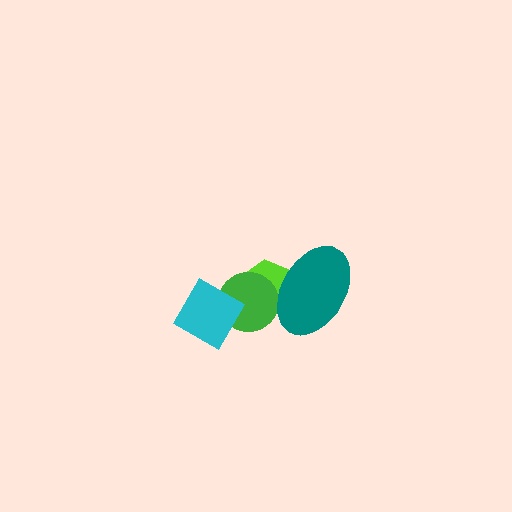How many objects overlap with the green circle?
3 objects overlap with the green circle.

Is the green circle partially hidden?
Yes, it is partially covered by another shape.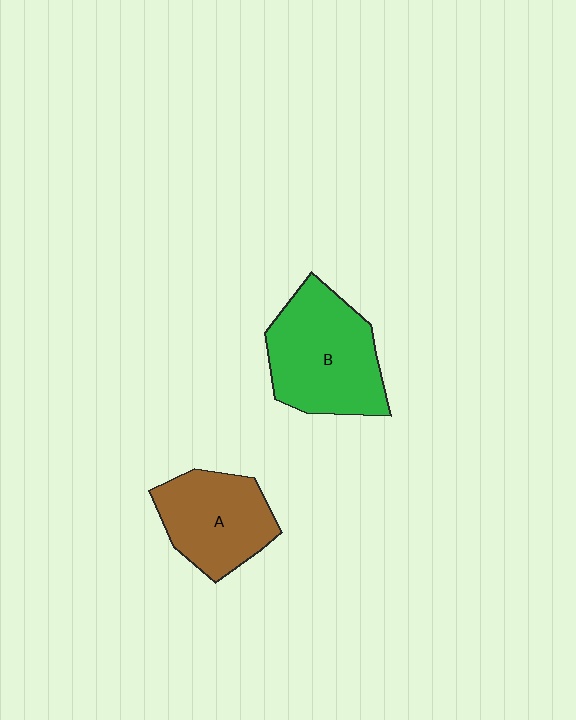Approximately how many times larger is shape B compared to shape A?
Approximately 1.3 times.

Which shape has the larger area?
Shape B (green).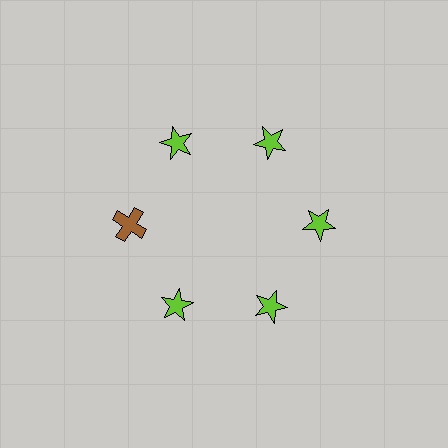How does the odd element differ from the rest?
It differs in both color (brown instead of lime) and shape (cross instead of star).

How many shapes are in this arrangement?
There are 6 shapes arranged in a ring pattern.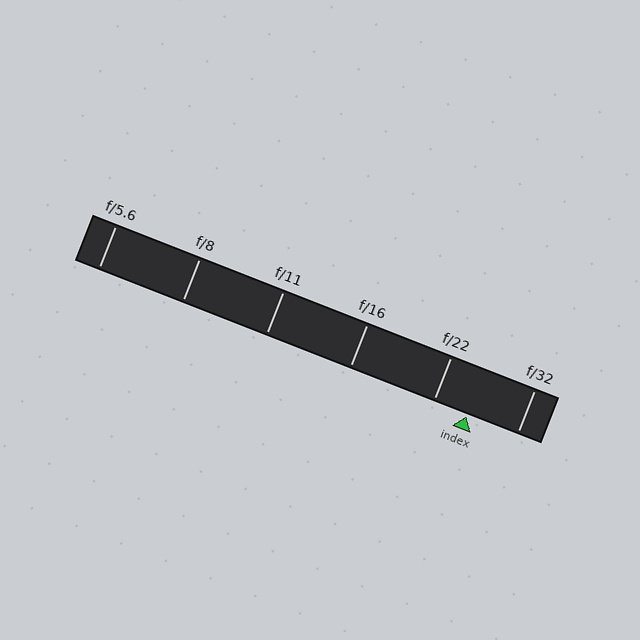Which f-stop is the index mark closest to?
The index mark is closest to f/22.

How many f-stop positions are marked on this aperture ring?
There are 6 f-stop positions marked.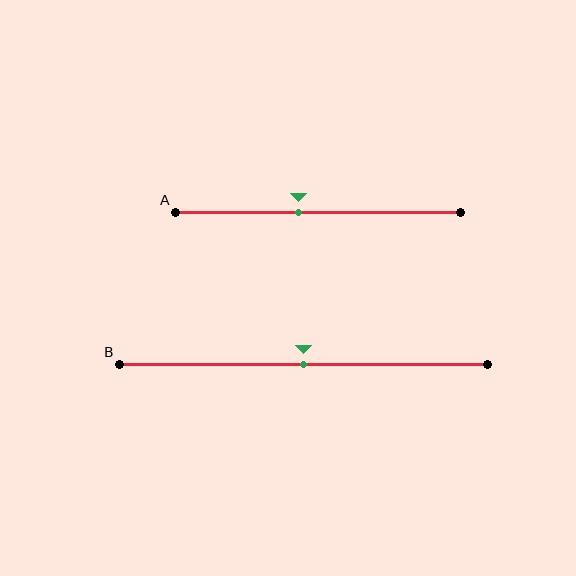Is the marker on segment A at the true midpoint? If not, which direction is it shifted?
No, the marker on segment A is shifted to the left by about 7% of the segment length.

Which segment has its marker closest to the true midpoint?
Segment B has its marker closest to the true midpoint.